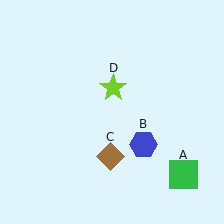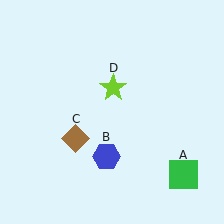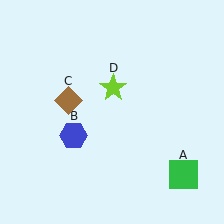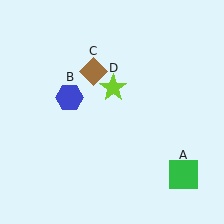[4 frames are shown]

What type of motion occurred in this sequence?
The blue hexagon (object B), brown diamond (object C) rotated clockwise around the center of the scene.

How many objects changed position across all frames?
2 objects changed position: blue hexagon (object B), brown diamond (object C).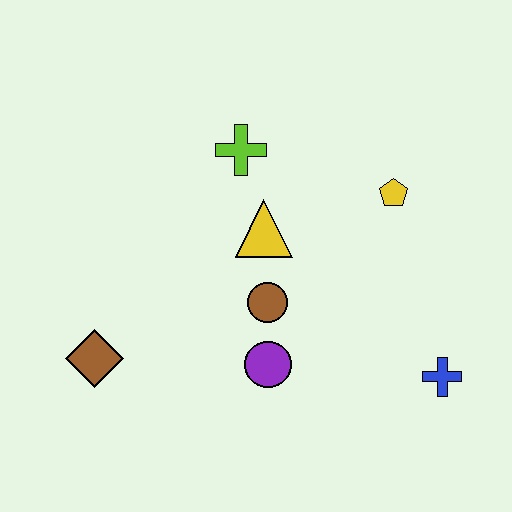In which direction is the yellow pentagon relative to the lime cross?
The yellow pentagon is to the right of the lime cross.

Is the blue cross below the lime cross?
Yes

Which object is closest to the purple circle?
The brown circle is closest to the purple circle.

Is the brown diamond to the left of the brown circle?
Yes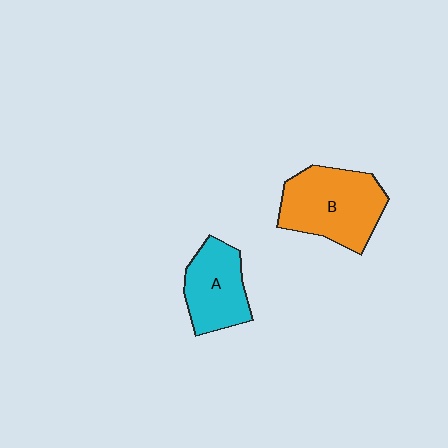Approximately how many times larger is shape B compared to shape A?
Approximately 1.4 times.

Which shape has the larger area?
Shape B (orange).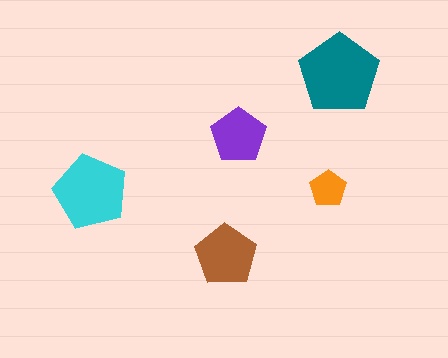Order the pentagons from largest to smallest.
the teal one, the cyan one, the brown one, the purple one, the orange one.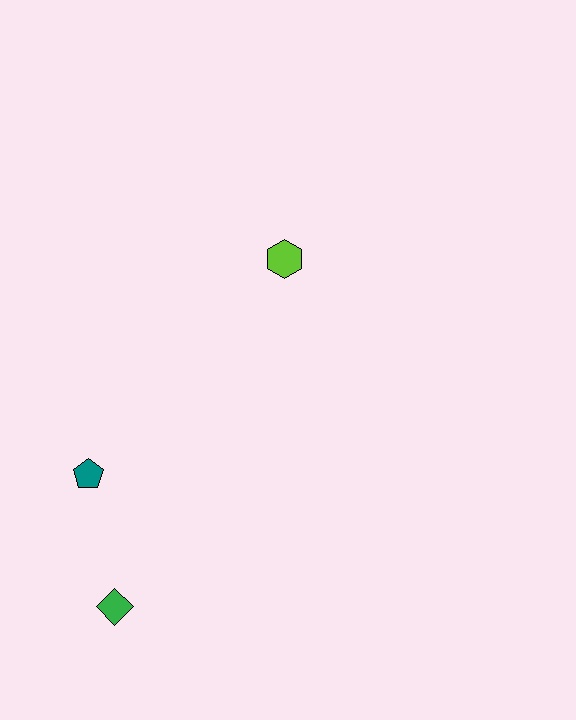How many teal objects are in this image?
There is 1 teal object.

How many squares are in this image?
There are no squares.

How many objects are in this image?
There are 3 objects.